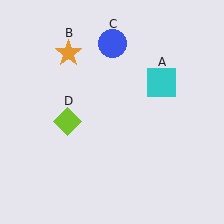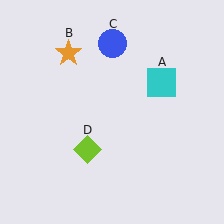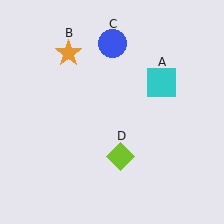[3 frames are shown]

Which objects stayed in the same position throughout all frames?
Cyan square (object A) and orange star (object B) and blue circle (object C) remained stationary.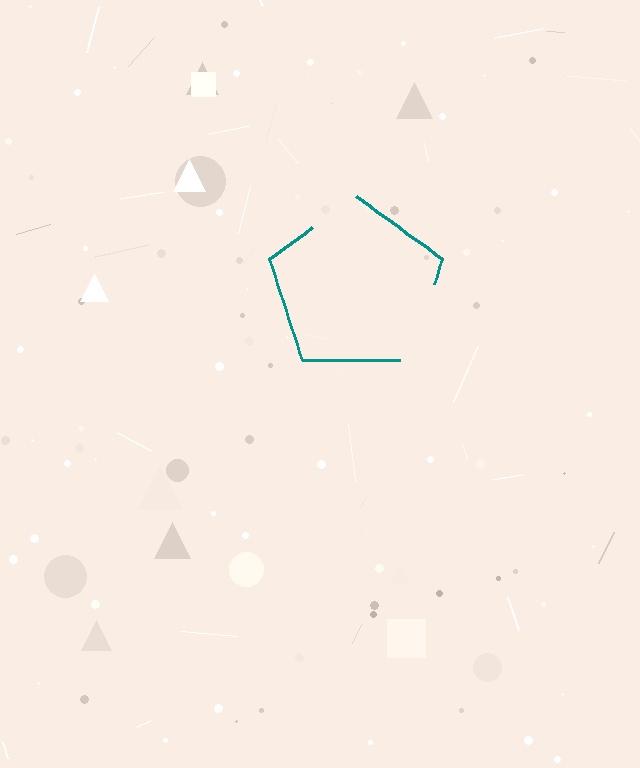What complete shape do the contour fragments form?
The contour fragments form a pentagon.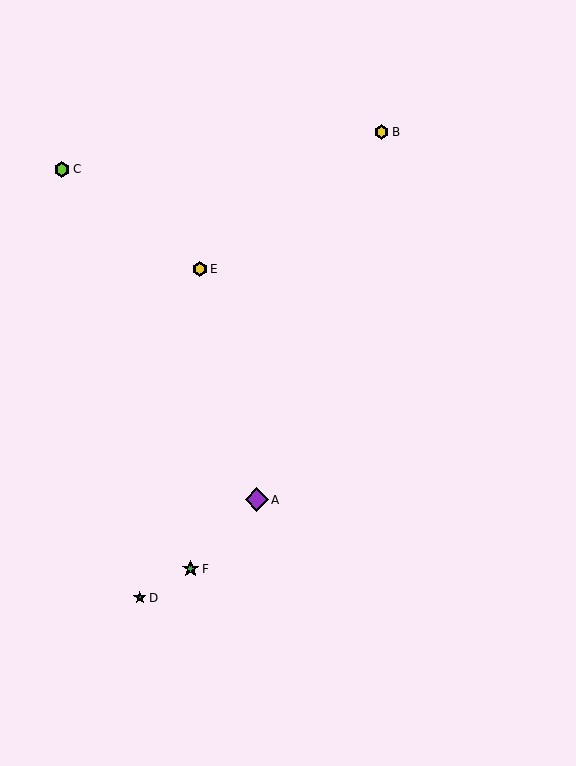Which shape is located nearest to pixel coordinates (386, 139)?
The yellow hexagon (labeled B) at (382, 132) is nearest to that location.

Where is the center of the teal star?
The center of the teal star is at (140, 598).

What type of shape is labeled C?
Shape C is a lime hexagon.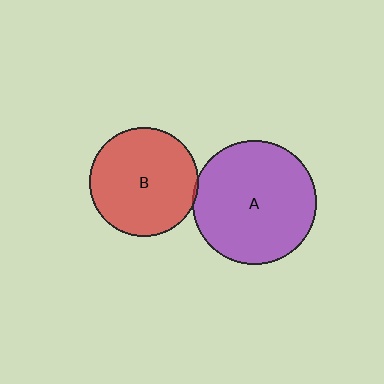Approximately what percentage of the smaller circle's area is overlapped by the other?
Approximately 5%.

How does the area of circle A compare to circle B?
Approximately 1.3 times.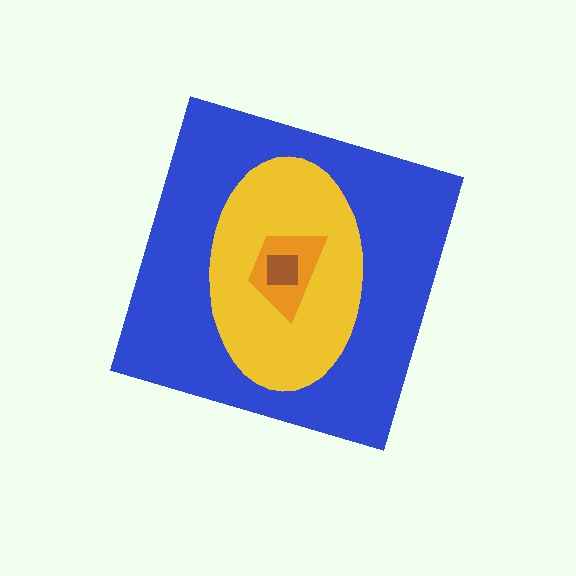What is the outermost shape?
The blue diamond.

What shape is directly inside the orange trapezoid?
The brown square.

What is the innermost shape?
The brown square.